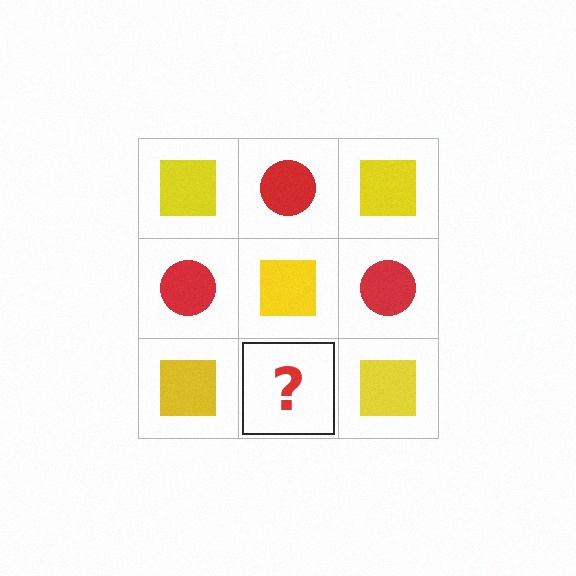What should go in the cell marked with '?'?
The missing cell should contain a red circle.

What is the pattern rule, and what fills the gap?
The rule is that it alternates yellow square and red circle in a checkerboard pattern. The gap should be filled with a red circle.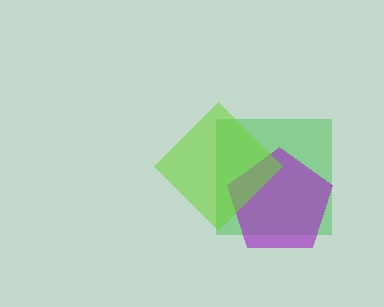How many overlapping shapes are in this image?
There are 3 overlapping shapes in the image.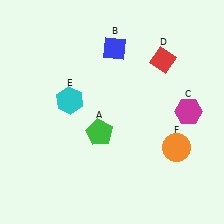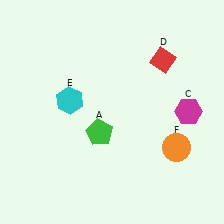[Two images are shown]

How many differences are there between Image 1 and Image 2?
There is 1 difference between the two images.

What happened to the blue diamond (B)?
The blue diamond (B) was removed in Image 2. It was in the top-right area of Image 1.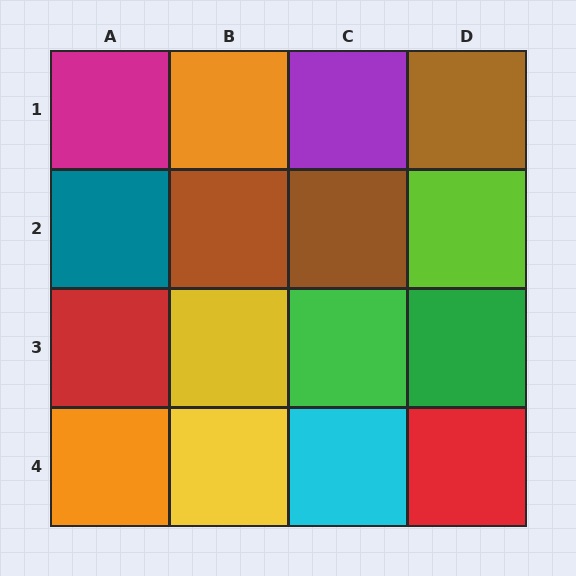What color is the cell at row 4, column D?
Red.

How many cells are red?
2 cells are red.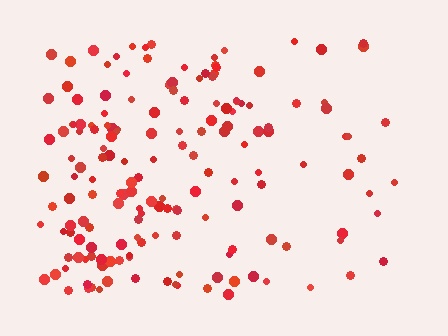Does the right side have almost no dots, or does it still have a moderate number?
Still a moderate number, just noticeably fewer than the left.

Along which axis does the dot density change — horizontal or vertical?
Horizontal.